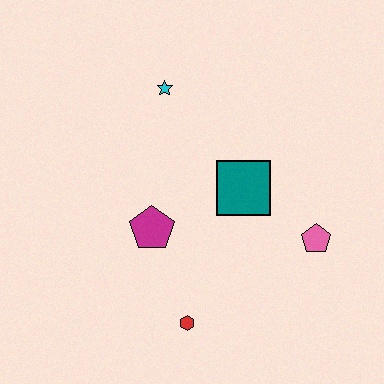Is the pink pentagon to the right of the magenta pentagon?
Yes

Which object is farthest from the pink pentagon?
The cyan star is farthest from the pink pentagon.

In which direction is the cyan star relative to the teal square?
The cyan star is above the teal square.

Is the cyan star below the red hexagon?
No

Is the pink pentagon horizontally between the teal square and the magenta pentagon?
No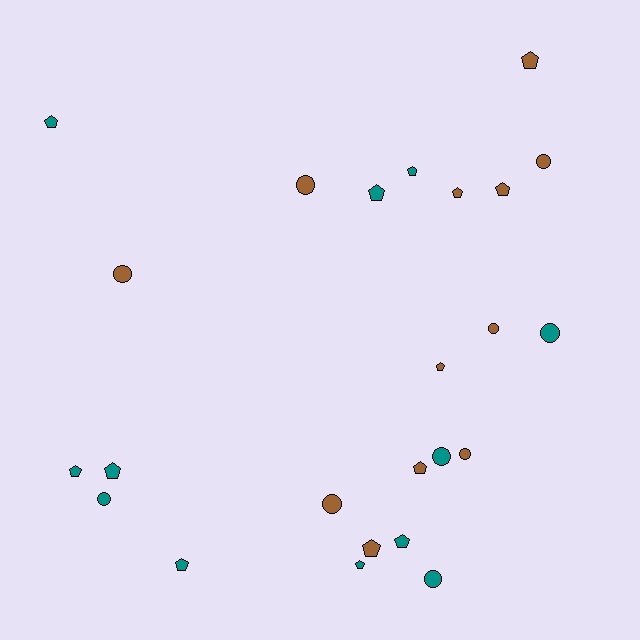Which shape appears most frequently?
Pentagon, with 14 objects.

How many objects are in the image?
There are 24 objects.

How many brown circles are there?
There are 6 brown circles.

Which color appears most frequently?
Teal, with 12 objects.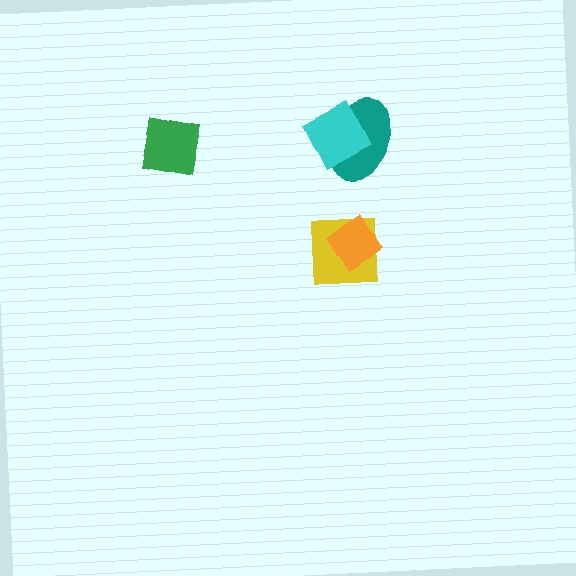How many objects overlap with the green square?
0 objects overlap with the green square.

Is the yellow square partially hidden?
Yes, it is partially covered by another shape.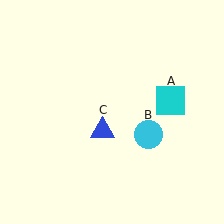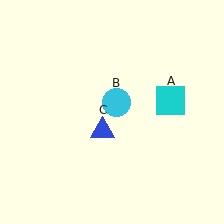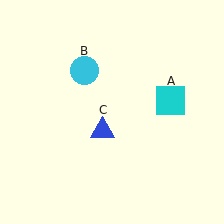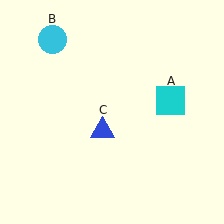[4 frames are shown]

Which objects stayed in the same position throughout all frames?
Cyan square (object A) and blue triangle (object C) remained stationary.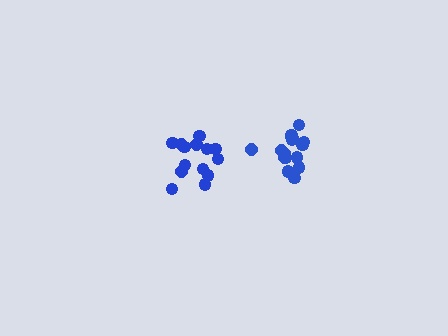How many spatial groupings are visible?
There are 2 spatial groupings.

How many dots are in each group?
Group 1: 14 dots, Group 2: 16 dots (30 total).